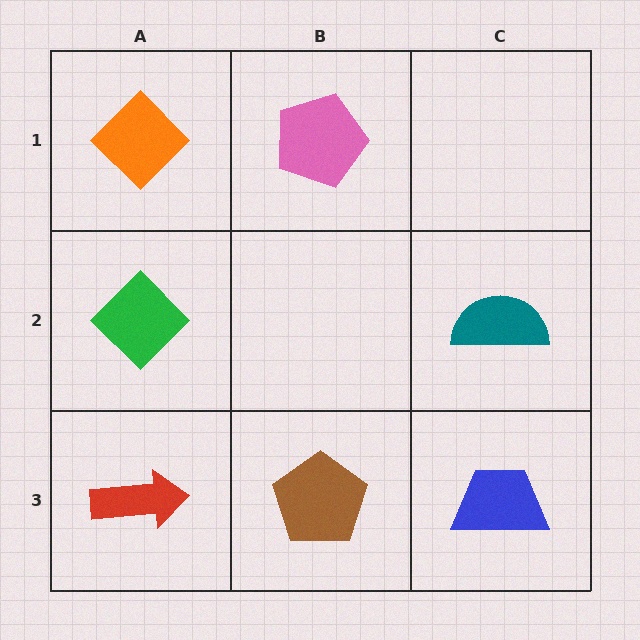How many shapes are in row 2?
2 shapes.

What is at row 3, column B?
A brown pentagon.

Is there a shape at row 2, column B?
No, that cell is empty.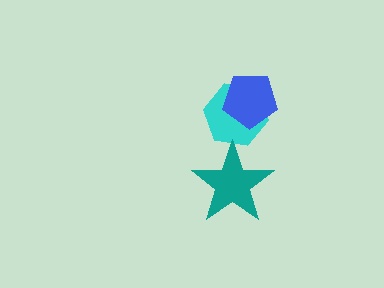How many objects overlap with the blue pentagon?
1 object overlaps with the blue pentagon.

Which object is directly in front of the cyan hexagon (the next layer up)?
The blue pentagon is directly in front of the cyan hexagon.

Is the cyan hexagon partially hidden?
Yes, it is partially covered by another shape.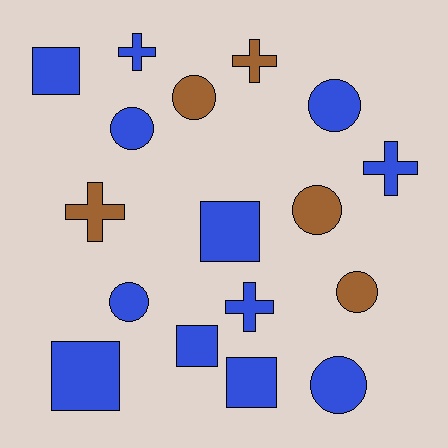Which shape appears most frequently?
Circle, with 7 objects.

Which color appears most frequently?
Blue, with 12 objects.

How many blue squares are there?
There are 5 blue squares.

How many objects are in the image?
There are 17 objects.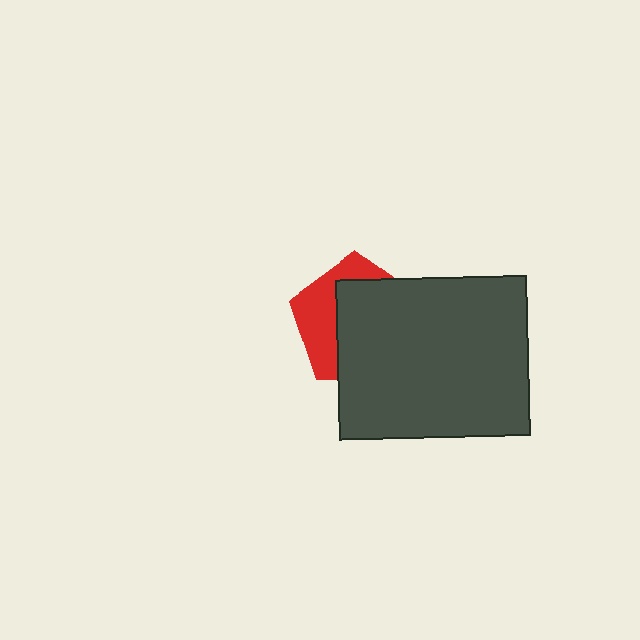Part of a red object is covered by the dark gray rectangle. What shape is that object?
It is a pentagon.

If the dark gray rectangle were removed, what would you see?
You would see the complete red pentagon.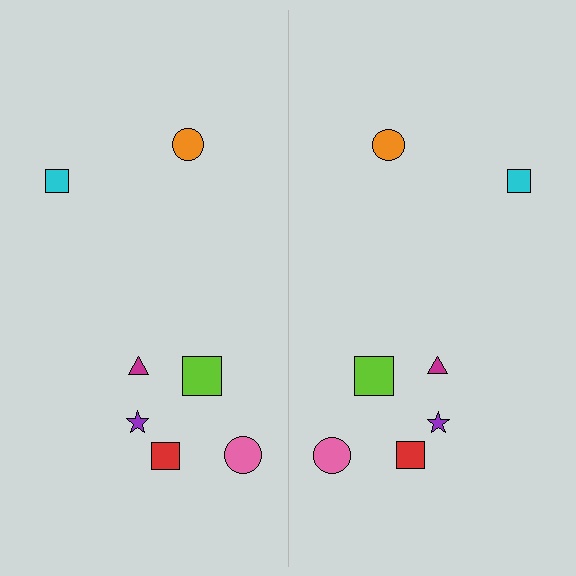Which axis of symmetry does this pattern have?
The pattern has a vertical axis of symmetry running through the center of the image.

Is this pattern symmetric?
Yes, this pattern has bilateral (reflection) symmetry.